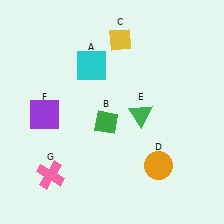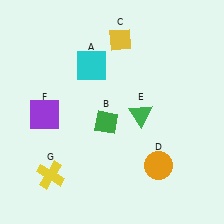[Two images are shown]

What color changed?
The cross (G) changed from pink in Image 1 to yellow in Image 2.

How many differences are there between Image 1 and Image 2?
There is 1 difference between the two images.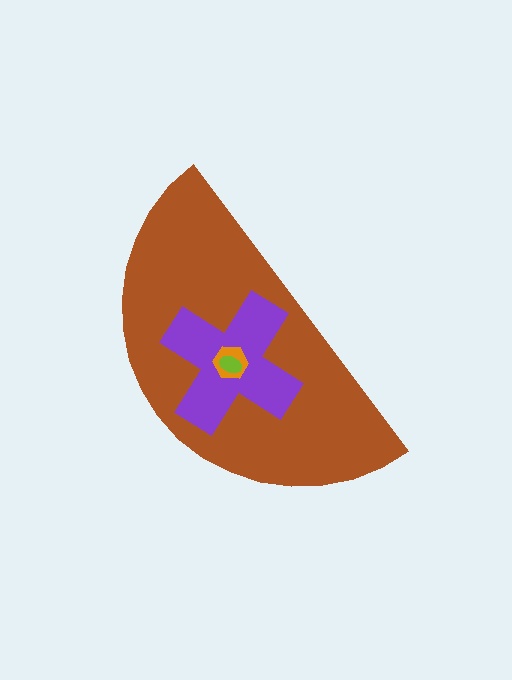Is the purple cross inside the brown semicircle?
Yes.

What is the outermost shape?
The brown semicircle.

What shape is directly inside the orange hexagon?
The lime ellipse.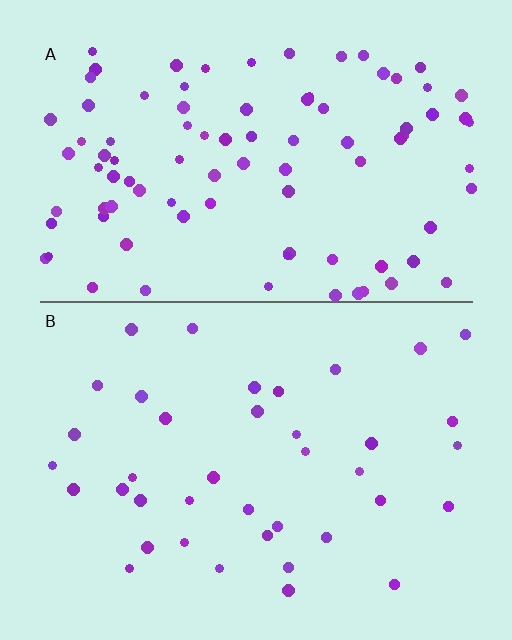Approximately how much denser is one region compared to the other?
Approximately 2.3× — region A over region B.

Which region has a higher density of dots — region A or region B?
A (the top).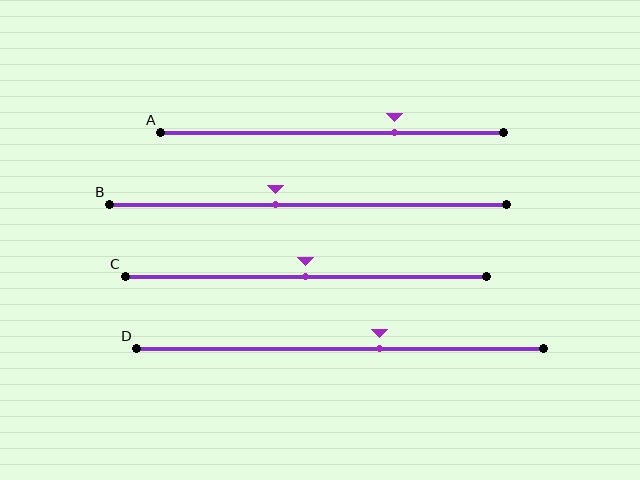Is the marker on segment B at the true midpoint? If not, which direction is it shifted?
No, the marker on segment B is shifted to the left by about 8% of the segment length.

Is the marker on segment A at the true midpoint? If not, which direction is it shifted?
No, the marker on segment A is shifted to the right by about 18% of the segment length.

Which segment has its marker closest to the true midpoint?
Segment C has its marker closest to the true midpoint.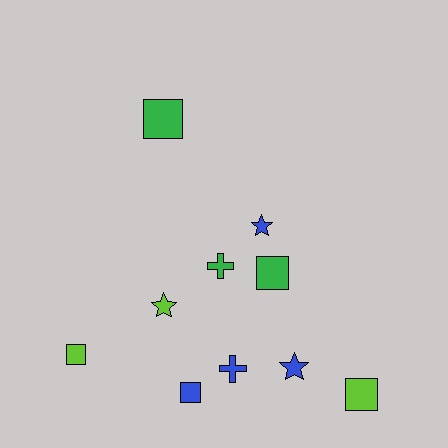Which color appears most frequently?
Blue, with 4 objects.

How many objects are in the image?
There are 10 objects.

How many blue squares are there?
There is 1 blue square.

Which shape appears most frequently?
Square, with 5 objects.